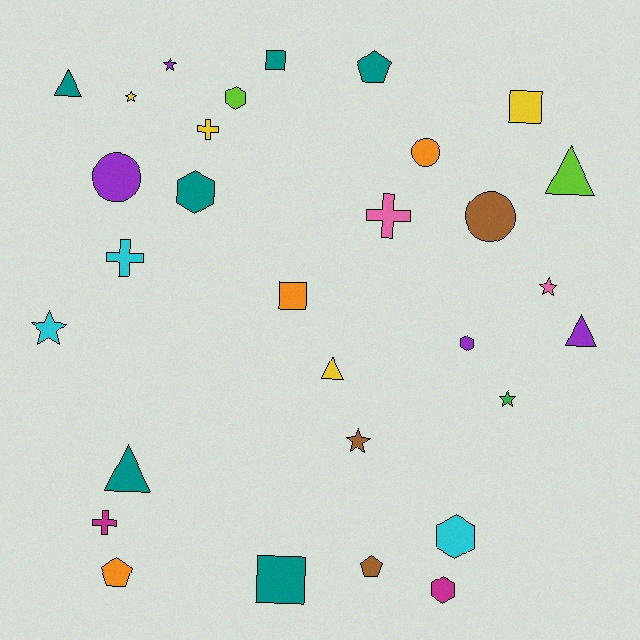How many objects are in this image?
There are 30 objects.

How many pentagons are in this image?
There are 3 pentagons.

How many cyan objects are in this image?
There are 3 cyan objects.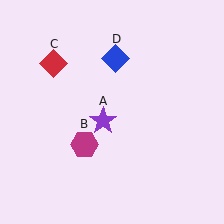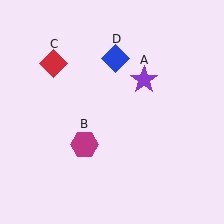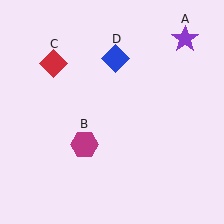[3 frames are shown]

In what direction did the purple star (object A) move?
The purple star (object A) moved up and to the right.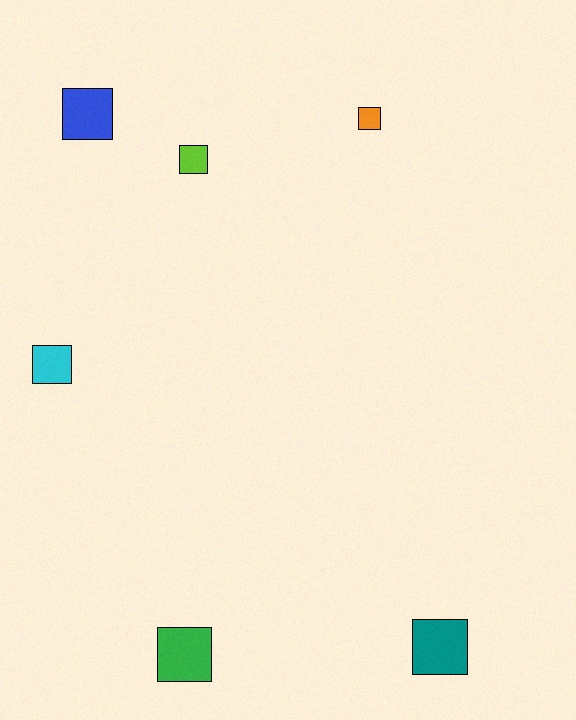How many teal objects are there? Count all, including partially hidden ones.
There is 1 teal object.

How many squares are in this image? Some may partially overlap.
There are 6 squares.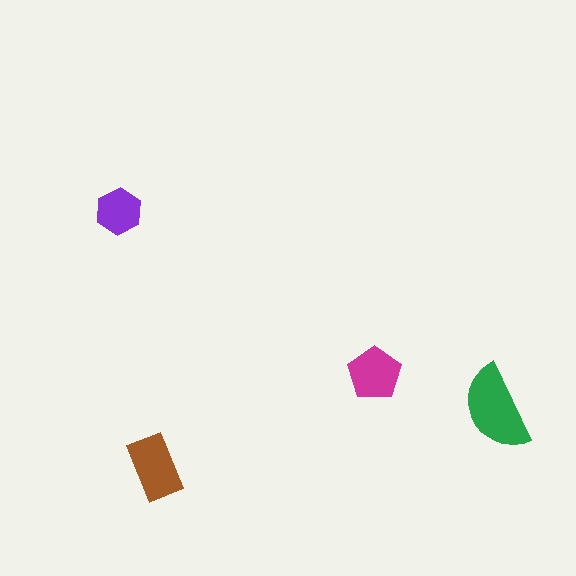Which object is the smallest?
The purple hexagon.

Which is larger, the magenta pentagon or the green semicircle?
The green semicircle.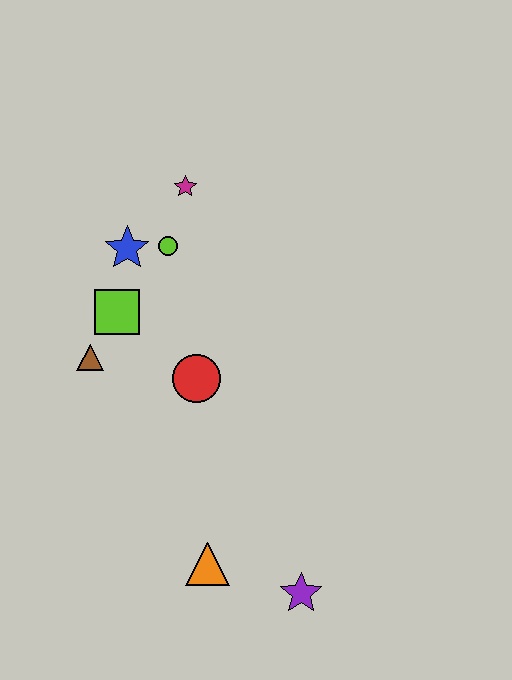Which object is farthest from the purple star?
The magenta star is farthest from the purple star.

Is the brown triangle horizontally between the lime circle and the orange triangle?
No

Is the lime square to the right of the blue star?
No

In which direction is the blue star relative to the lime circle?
The blue star is to the left of the lime circle.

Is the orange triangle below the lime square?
Yes